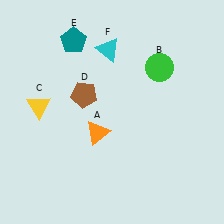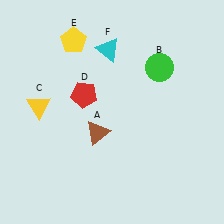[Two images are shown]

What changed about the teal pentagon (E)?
In Image 1, E is teal. In Image 2, it changed to yellow.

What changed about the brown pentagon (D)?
In Image 1, D is brown. In Image 2, it changed to red.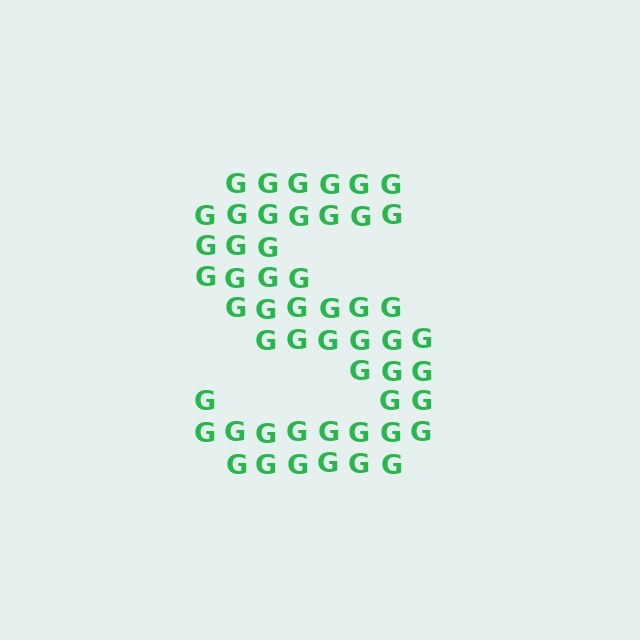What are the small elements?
The small elements are letter G's.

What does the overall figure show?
The overall figure shows the letter S.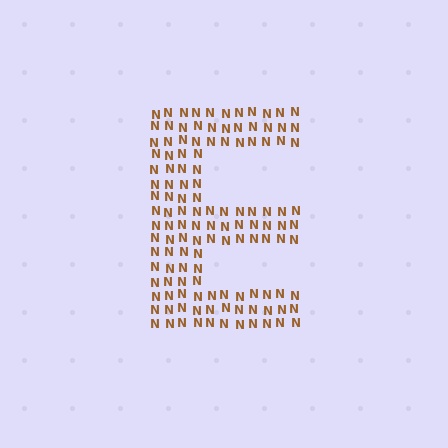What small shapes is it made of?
It is made of small letter N's.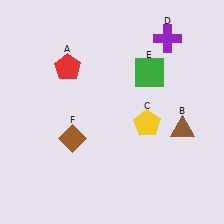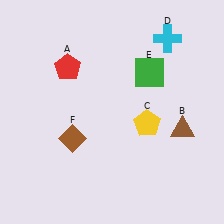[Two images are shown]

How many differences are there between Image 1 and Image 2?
There is 1 difference between the two images.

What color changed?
The cross (D) changed from purple in Image 1 to cyan in Image 2.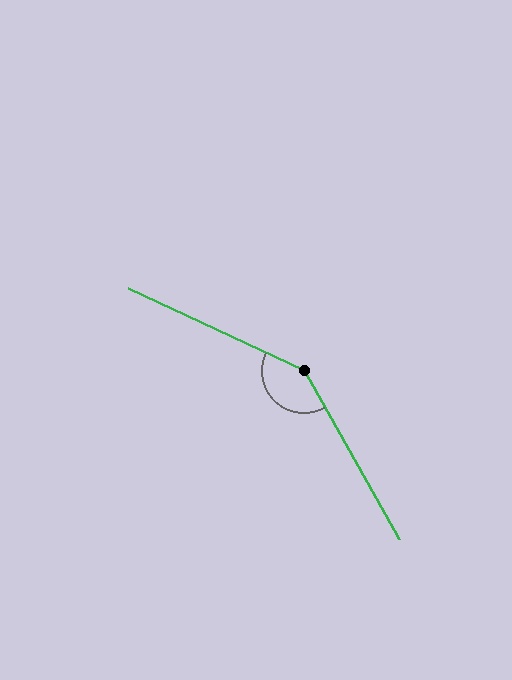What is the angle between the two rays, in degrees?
Approximately 145 degrees.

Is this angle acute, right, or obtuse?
It is obtuse.